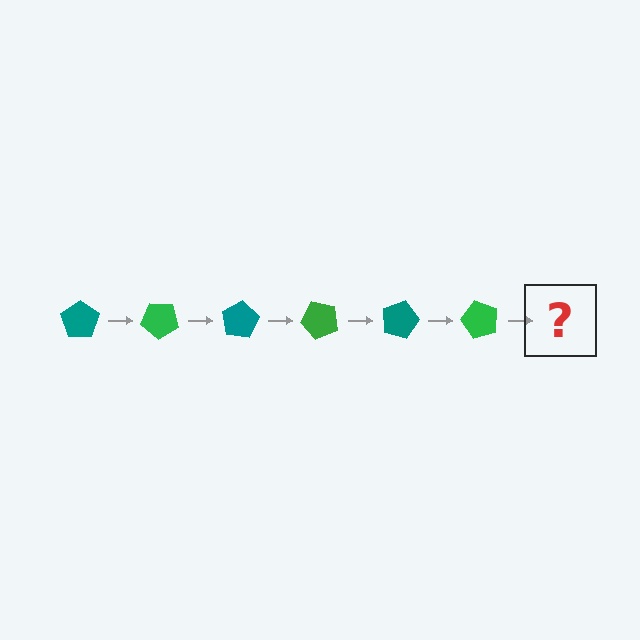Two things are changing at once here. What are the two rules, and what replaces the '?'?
The two rules are that it rotates 40 degrees each step and the color cycles through teal and green. The '?' should be a teal pentagon, rotated 240 degrees from the start.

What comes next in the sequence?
The next element should be a teal pentagon, rotated 240 degrees from the start.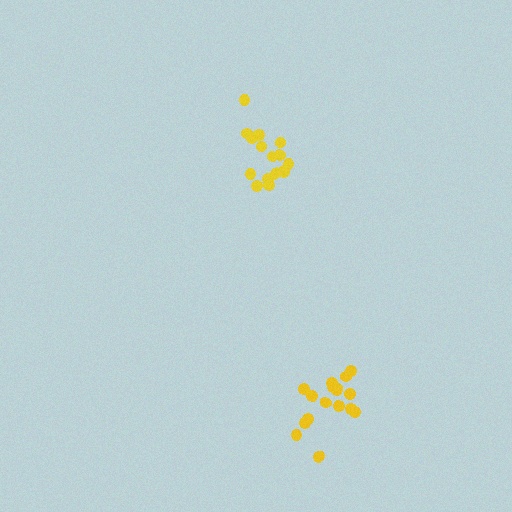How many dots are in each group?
Group 1: 16 dots, Group 2: 17 dots (33 total).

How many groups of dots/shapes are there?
There are 2 groups.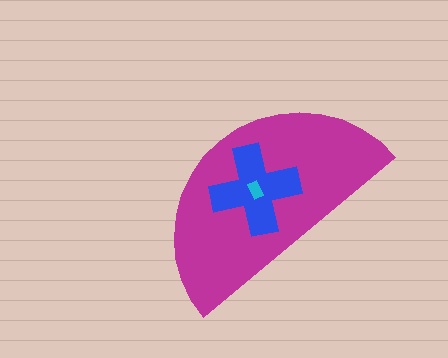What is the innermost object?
The cyan rectangle.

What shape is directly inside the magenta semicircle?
The blue cross.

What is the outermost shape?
The magenta semicircle.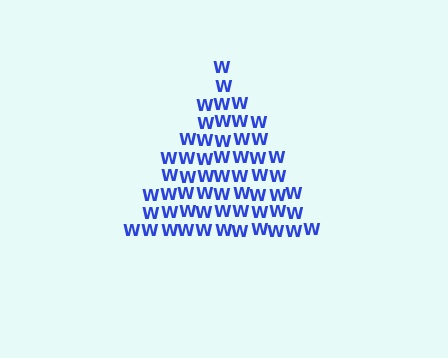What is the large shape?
The large shape is a triangle.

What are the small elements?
The small elements are letter W's.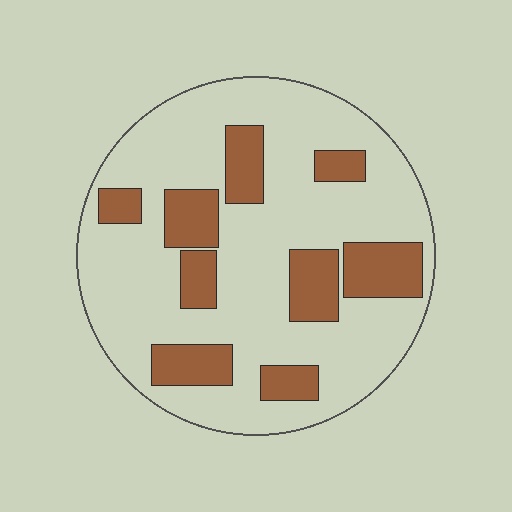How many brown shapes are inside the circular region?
9.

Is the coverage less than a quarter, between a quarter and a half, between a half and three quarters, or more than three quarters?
Between a quarter and a half.